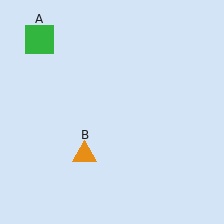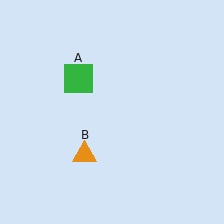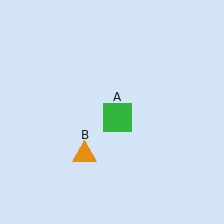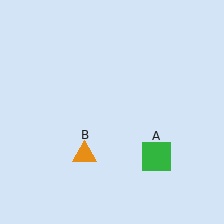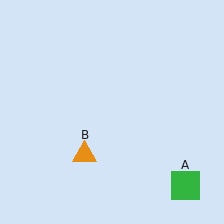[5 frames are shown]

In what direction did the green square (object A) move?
The green square (object A) moved down and to the right.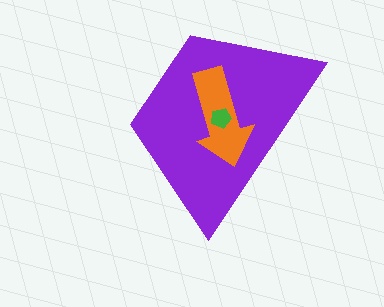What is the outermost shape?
The purple trapezoid.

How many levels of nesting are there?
3.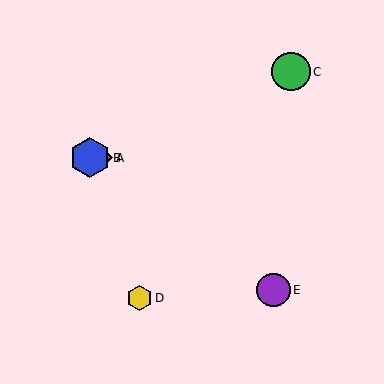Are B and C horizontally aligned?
No, B is at y≈158 and C is at y≈72.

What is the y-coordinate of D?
Object D is at y≈298.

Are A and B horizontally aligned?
Yes, both are at y≈158.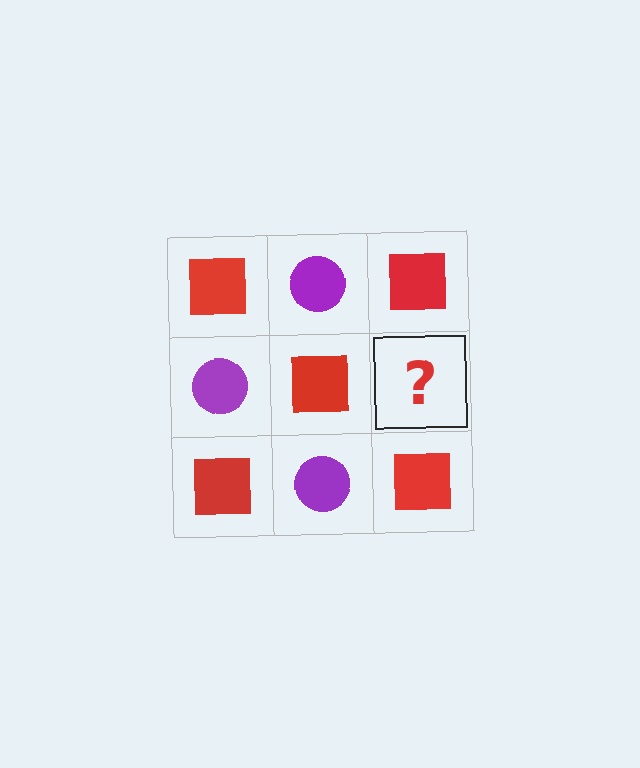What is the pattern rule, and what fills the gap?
The rule is that it alternates red square and purple circle in a checkerboard pattern. The gap should be filled with a purple circle.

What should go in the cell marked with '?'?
The missing cell should contain a purple circle.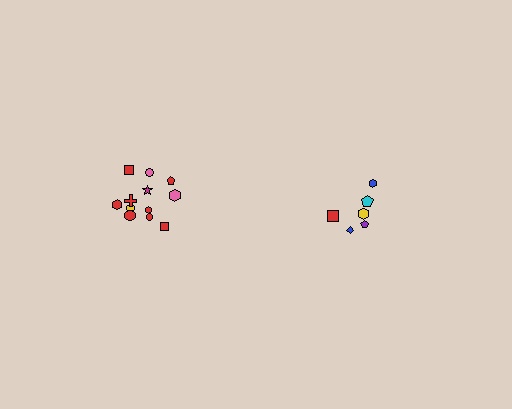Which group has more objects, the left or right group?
The left group.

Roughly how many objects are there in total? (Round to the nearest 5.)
Roughly 20 objects in total.